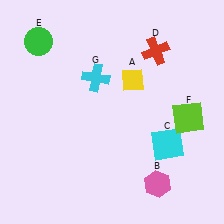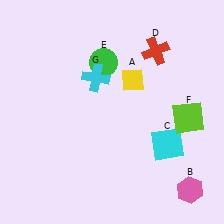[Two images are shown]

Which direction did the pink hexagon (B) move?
The pink hexagon (B) moved right.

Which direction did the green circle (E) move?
The green circle (E) moved right.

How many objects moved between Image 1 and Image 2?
2 objects moved between the two images.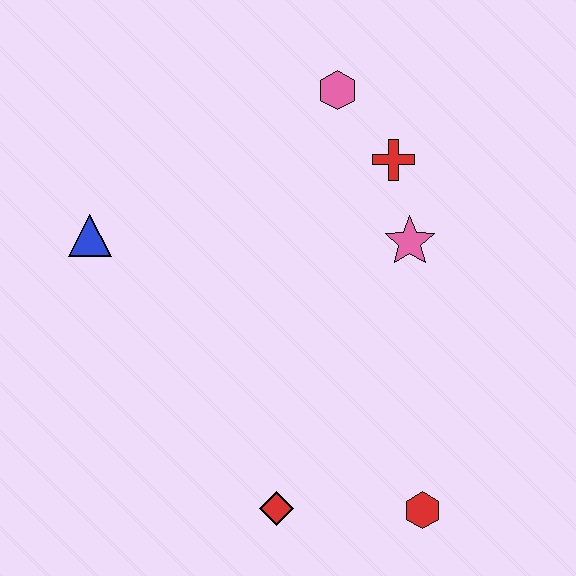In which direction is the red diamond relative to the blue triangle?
The red diamond is below the blue triangle.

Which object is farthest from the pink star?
The blue triangle is farthest from the pink star.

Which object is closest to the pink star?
The red cross is closest to the pink star.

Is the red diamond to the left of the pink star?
Yes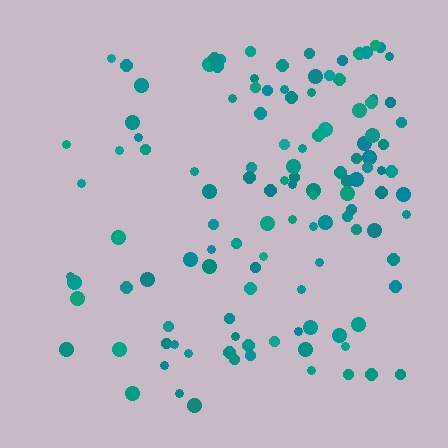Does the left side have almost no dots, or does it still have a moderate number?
Still a moderate number, just noticeably fewer than the right.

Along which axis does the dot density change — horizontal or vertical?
Horizontal.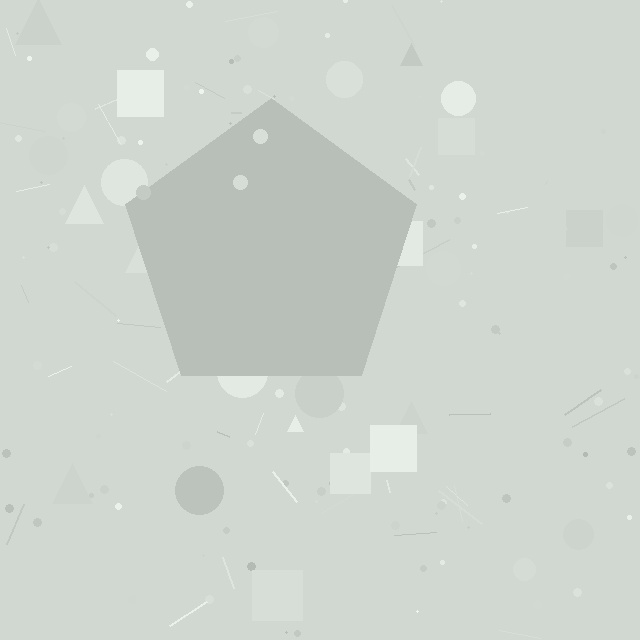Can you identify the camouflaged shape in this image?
The camouflaged shape is a pentagon.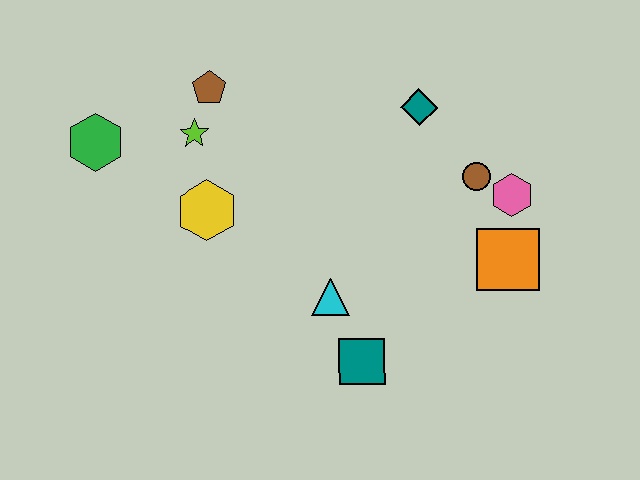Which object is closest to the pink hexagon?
The brown circle is closest to the pink hexagon.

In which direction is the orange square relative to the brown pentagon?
The orange square is to the right of the brown pentagon.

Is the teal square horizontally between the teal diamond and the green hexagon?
Yes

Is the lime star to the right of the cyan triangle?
No